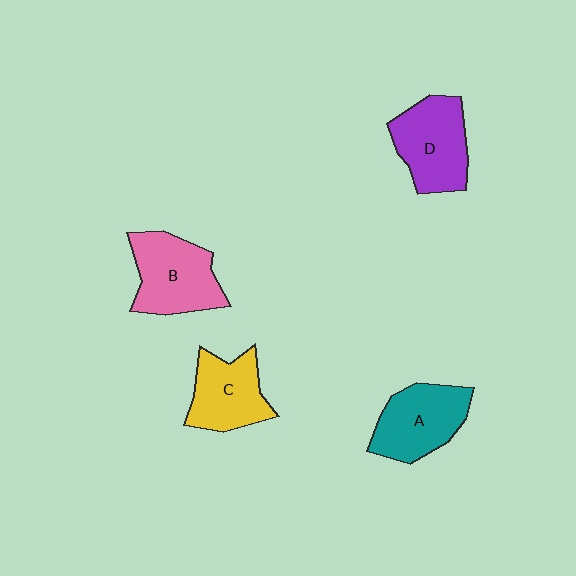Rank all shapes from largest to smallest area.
From largest to smallest: B (pink), D (purple), A (teal), C (yellow).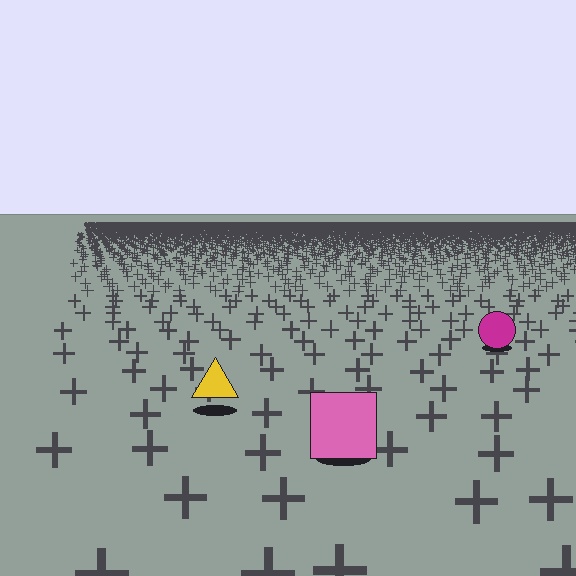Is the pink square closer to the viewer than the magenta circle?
Yes. The pink square is closer — you can tell from the texture gradient: the ground texture is coarser near it.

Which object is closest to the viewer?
The pink square is closest. The texture marks near it are larger and more spread out.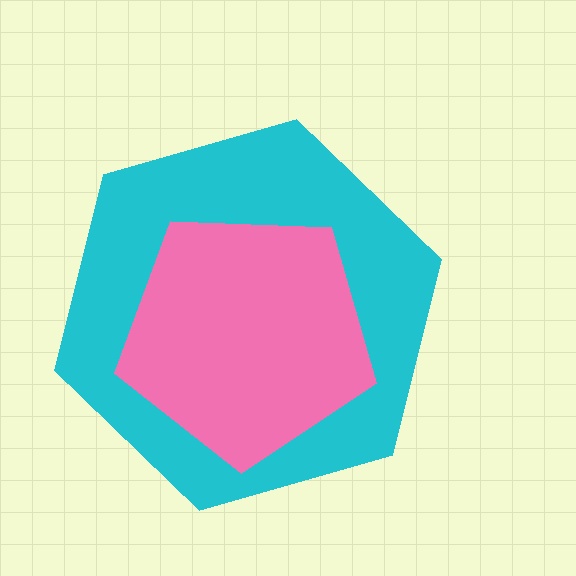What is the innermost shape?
The pink pentagon.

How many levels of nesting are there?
2.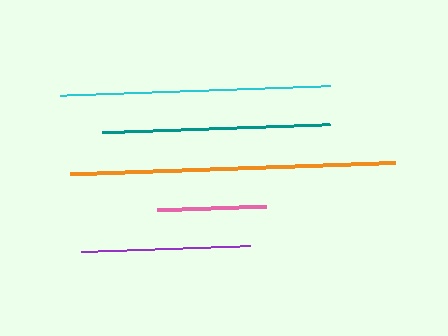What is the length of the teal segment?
The teal segment is approximately 229 pixels long.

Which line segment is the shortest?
The pink line is the shortest at approximately 109 pixels.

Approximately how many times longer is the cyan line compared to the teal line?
The cyan line is approximately 1.2 times the length of the teal line.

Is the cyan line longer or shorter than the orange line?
The orange line is longer than the cyan line.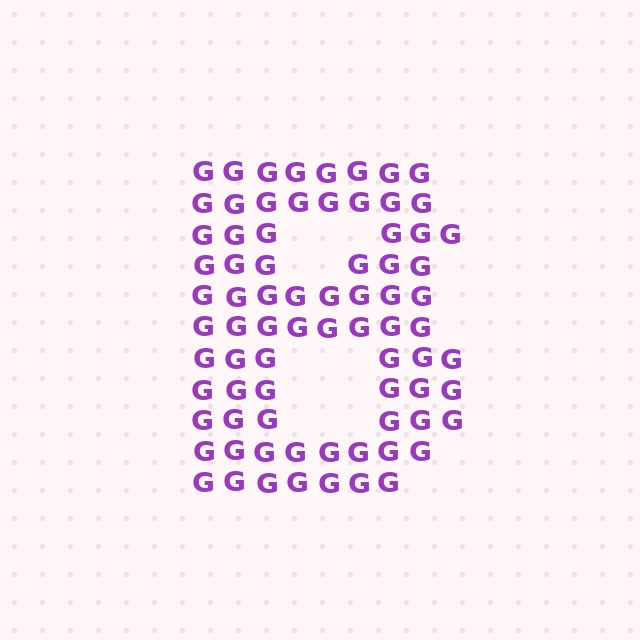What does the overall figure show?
The overall figure shows the letter B.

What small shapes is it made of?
It is made of small letter G's.